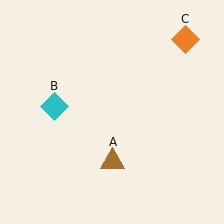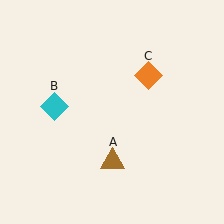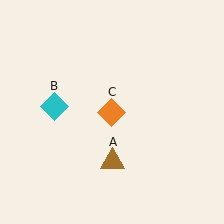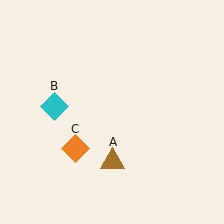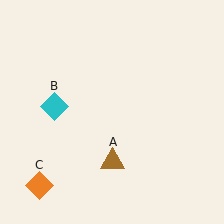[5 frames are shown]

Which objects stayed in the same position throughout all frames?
Brown triangle (object A) and cyan diamond (object B) remained stationary.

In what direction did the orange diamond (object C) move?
The orange diamond (object C) moved down and to the left.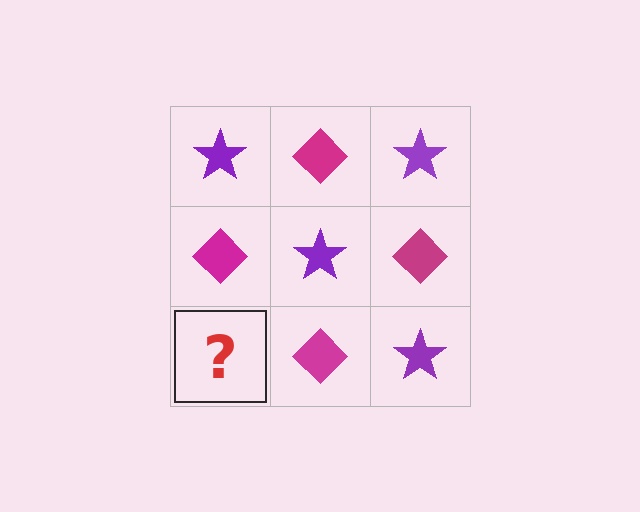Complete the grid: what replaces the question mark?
The question mark should be replaced with a purple star.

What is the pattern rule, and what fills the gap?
The rule is that it alternates purple star and magenta diamond in a checkerboard pattern. The gap should be filled with a purple star.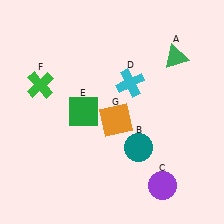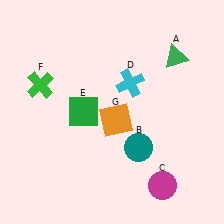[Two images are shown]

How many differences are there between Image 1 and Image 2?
There is 1 difference between the two images.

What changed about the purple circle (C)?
In Image 1, C is purple. In Image 2, it changed to magenta.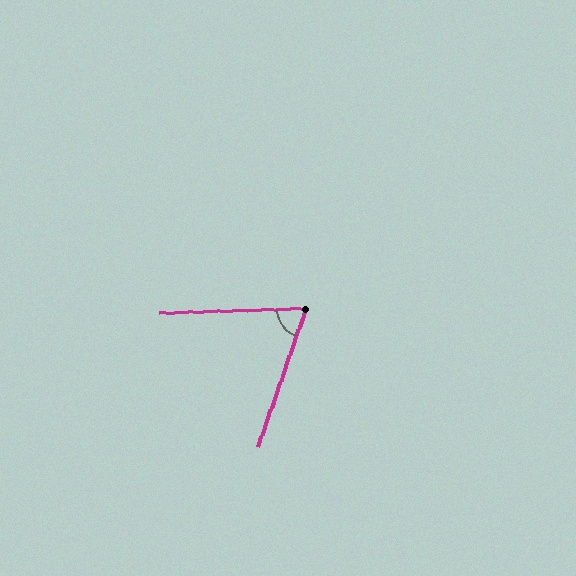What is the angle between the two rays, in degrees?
Approximately 69 degrees.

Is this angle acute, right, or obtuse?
It is acute.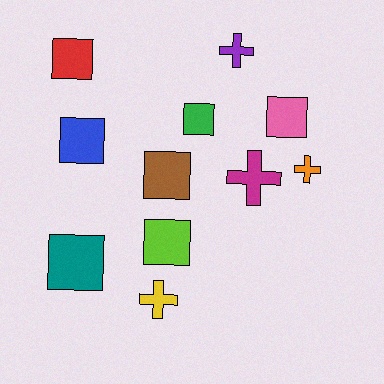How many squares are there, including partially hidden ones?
There are 7 squares.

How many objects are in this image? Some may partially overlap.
There are 11 objects.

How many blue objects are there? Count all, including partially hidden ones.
There is 1 blue object.